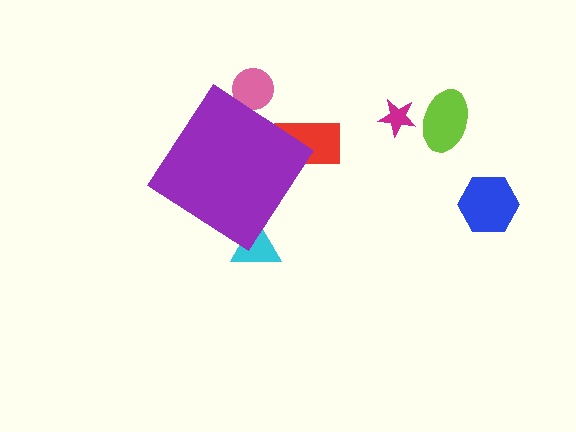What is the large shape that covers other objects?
A purple diamond.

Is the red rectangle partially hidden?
Yes, the red rectangle is partially hidden behind the purple diamond.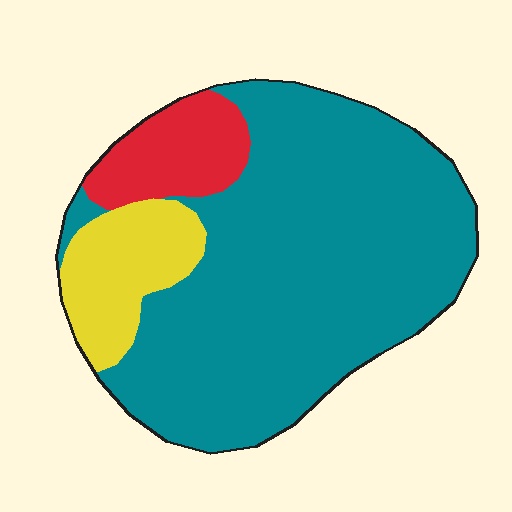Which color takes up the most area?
Teal, at roughly 75%.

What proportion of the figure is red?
Red covers 11% of the figure.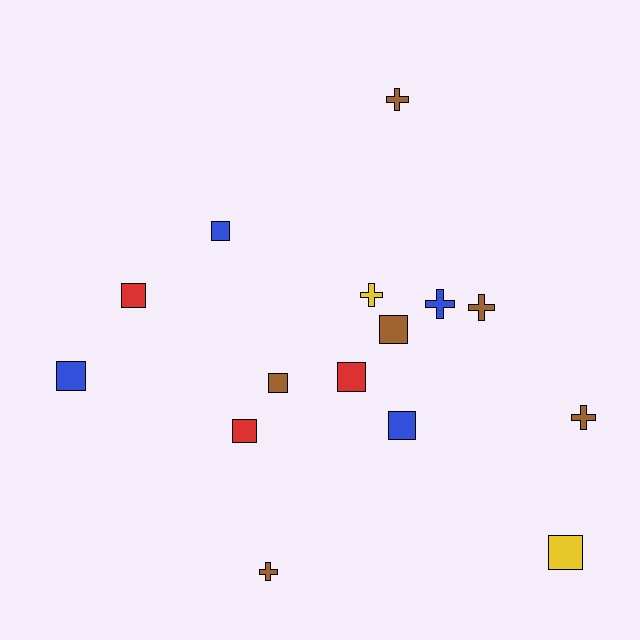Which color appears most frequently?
Brown, with 6 objects.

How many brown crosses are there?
There are 4 brown crosses.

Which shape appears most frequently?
Square, with 9 objects.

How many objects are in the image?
There are 15 objects.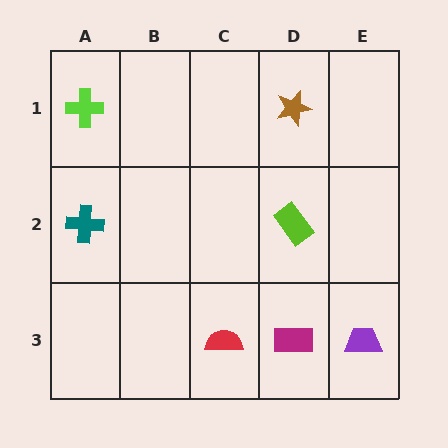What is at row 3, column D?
A magenta rectangle.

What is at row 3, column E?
A purple trapezoid.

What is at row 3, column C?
A red semicircle.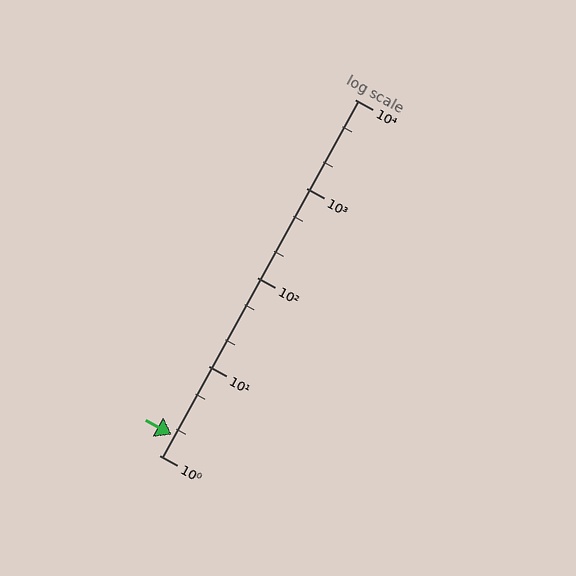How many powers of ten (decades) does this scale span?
The scale spans 4 decades, from 1 to 10000.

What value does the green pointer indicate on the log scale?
The pointer indicates approximately 1.7.